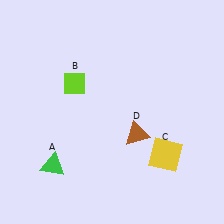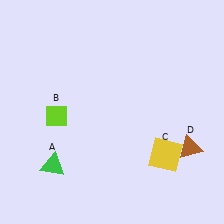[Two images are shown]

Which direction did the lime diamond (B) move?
The lime diamond (B) moved down.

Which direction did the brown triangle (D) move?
The brown triangle (D) moved right.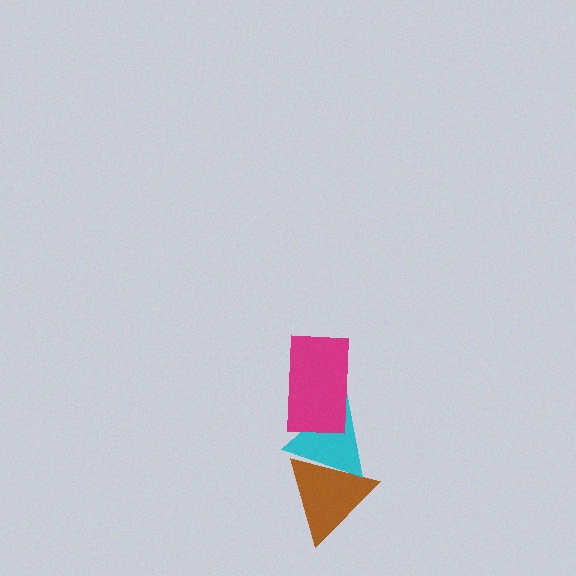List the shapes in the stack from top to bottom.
From top to bottom: the magenta rectangle, the cyan triangle, the brown triangle.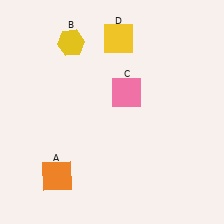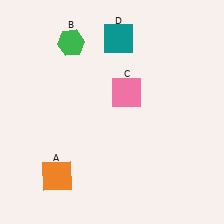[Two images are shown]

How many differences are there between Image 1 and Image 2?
There are 2 differences between the two images.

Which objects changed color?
B changed from yellow to green. D changed from yellow to teal.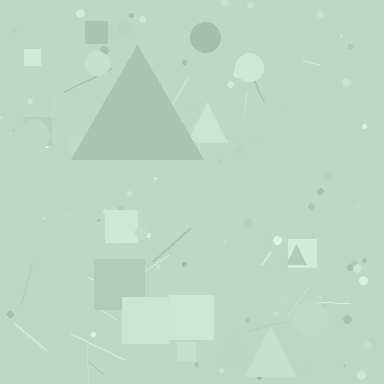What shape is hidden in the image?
A triangle is hidden in the image.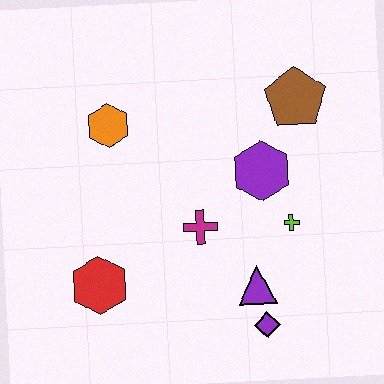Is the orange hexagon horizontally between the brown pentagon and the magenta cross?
No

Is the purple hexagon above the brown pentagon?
No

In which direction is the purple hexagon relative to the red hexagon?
The purple hexagon is to the right of the red hexagon.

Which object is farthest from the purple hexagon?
The red hexagon is farthest from the purple hexagon.